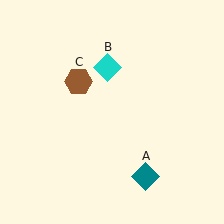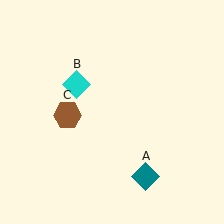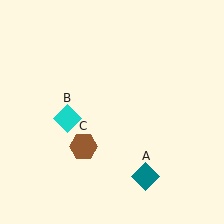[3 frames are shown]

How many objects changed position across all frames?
2 objects changed position: cyan diamond (object B), brown hexagon (object C).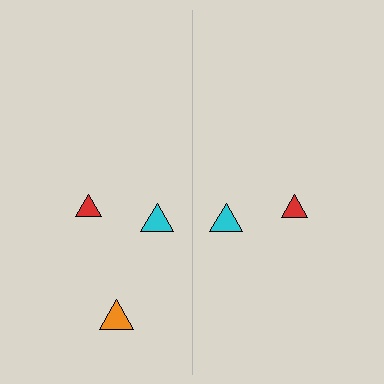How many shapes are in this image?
There are 5 shapes in this image.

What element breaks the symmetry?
A orange triangle is missing from the right side.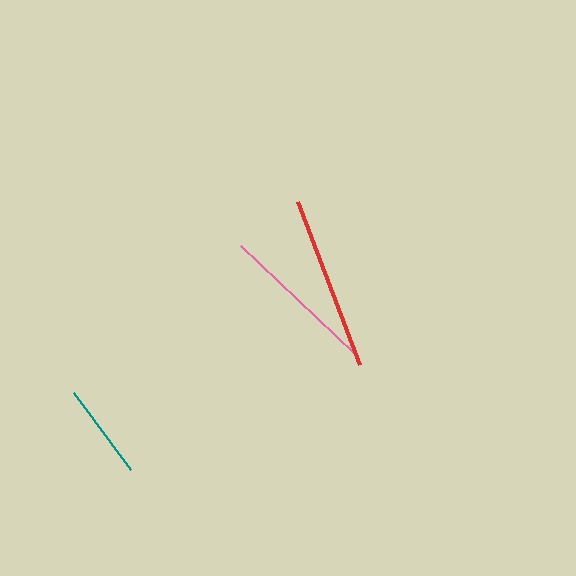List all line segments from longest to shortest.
From longest to shortest: red, pink, teal.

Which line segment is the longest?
The red line is the longest at approximately 175 pixels.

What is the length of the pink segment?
The pink segment is approximately 157 pixels long.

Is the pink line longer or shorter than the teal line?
The pink line is longer than the teal line.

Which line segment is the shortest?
The teal line is the shortest at approximately 96 pixels.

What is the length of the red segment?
The red segment is approximately 175 pixels long.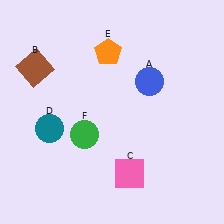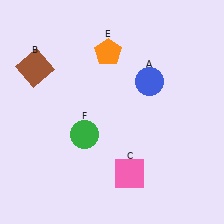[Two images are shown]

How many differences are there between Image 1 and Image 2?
There is 1 difference between the two images.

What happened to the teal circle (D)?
The teal circle (D) was removed in Image 2. It was in the bottom-left area of Image 1.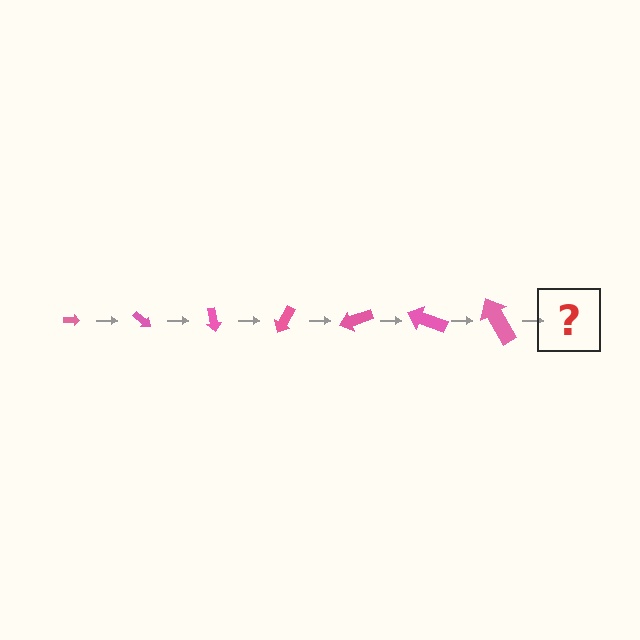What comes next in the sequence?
The next element should be an arrow, larger than the previous one and rotated 280 degrees from the start.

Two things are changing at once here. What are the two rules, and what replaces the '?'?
The two rules are that the arrow grows larger each step and it rotates 40 degrees each step. The '?' should be an arrow, larger than the previous one and rotated 280 degrees from the start.